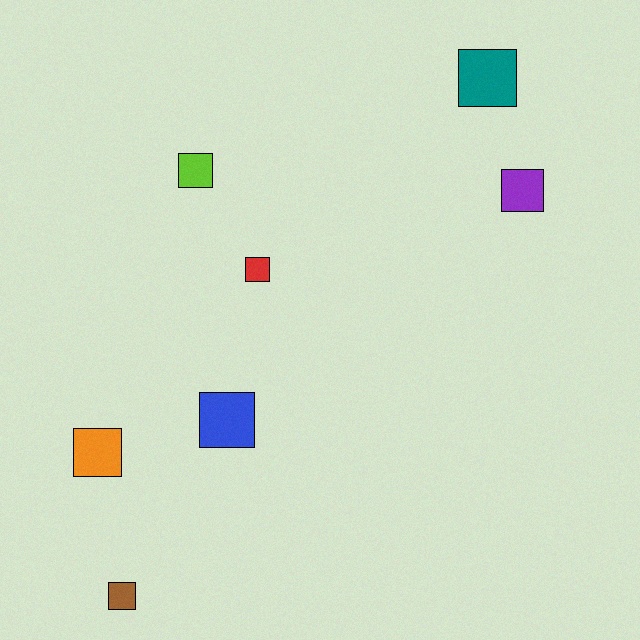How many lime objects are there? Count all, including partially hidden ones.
There is 1 lime object.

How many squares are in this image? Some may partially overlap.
There are 7 squares.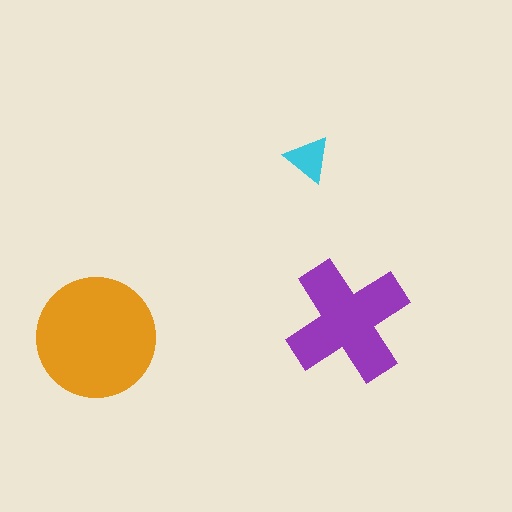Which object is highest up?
The cyan triangle is topmost.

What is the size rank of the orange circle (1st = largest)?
1st.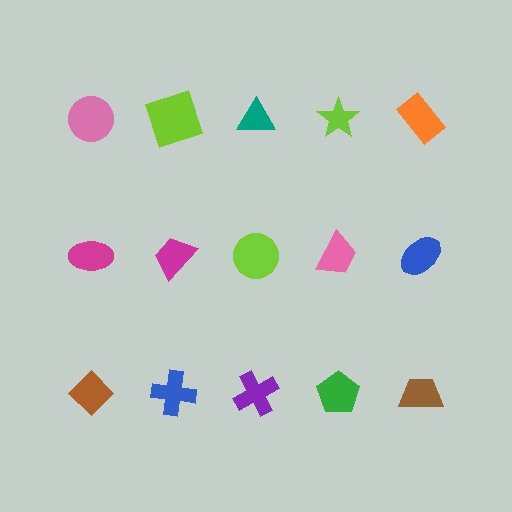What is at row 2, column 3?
A lime circle.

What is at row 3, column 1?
A brown diamond.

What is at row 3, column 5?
A brown trapezoid.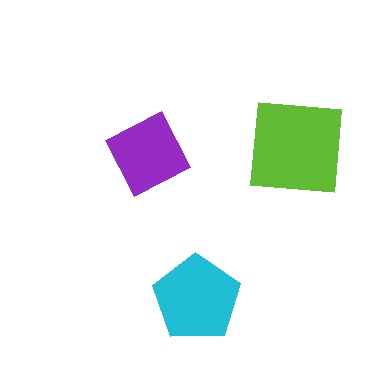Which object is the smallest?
The purple diamond.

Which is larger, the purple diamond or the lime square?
The lime square.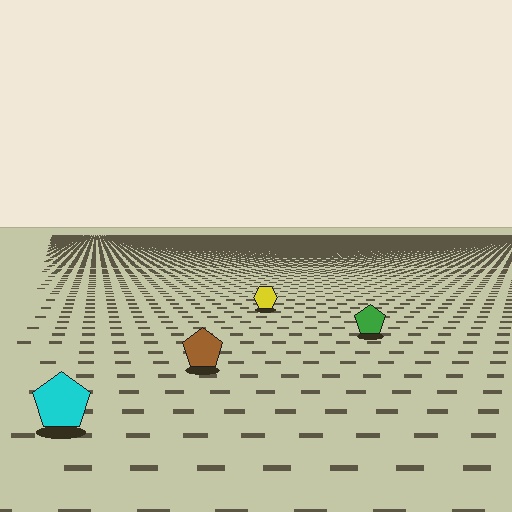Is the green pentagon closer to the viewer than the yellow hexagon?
Yes. The green pentagon is closer — you can tell from the texture gradient: the ground texture is coarser near it.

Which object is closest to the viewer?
The cyan pentagon is closest. The texture marks near it are larger and more spread out.